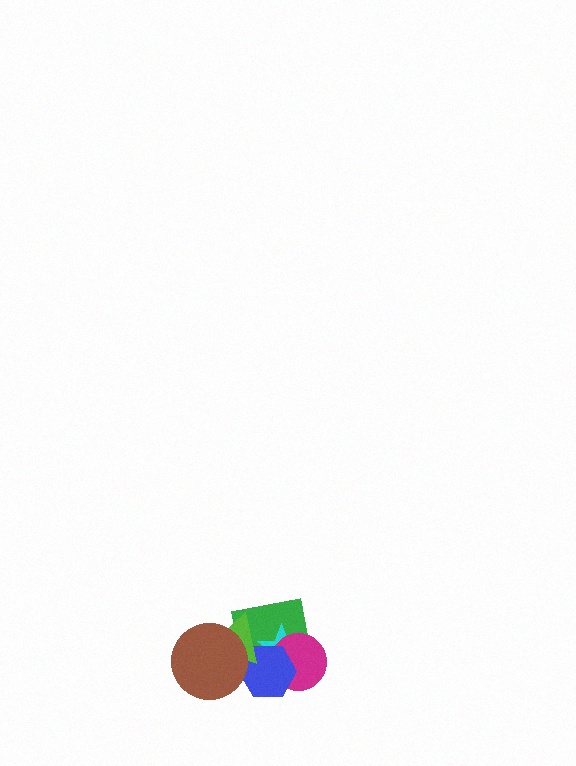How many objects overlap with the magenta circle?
3 objects overlap with the magenta circle.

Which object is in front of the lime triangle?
The brown circle is in front of the lime triangle.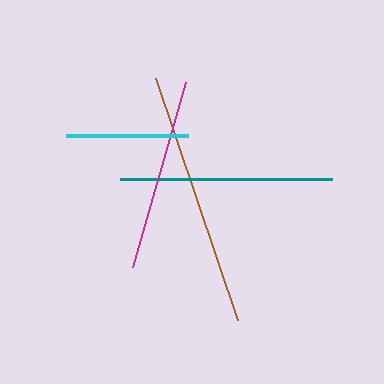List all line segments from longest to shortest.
From longest to shortest: brown, teal, magenta, cyan.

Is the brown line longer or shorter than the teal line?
The brown line is longer than the teal line.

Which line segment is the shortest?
The cyan line is the shortest at approximately 122 pixels.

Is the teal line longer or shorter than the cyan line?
The teal line is longer than the cyan line.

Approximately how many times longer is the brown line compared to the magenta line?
The brown line is approximately 1.3 times the length of the magenta line.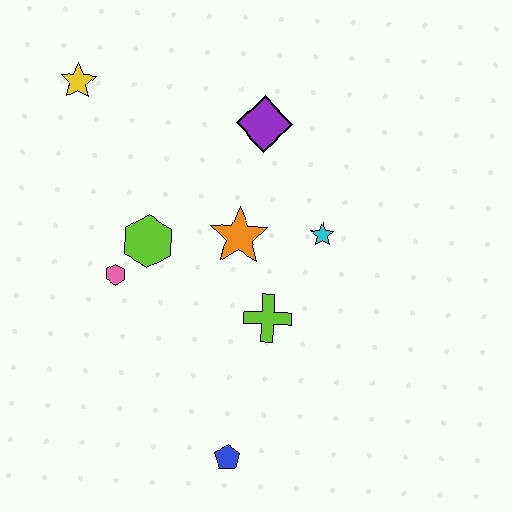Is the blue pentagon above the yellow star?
No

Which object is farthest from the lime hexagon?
The blue pentagon is farthest from the lime hexagon.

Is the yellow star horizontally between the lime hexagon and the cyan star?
No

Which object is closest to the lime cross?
The orange star is closest to the lime cross.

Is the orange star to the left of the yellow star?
No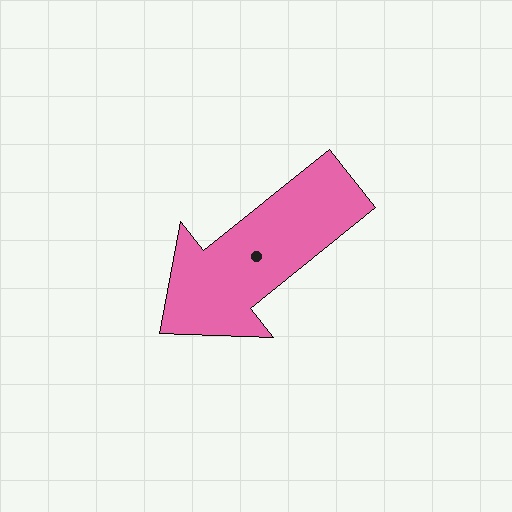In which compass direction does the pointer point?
Southwest.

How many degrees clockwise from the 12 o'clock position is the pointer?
Approximately 231 degrees.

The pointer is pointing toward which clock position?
Roughly 8 o'clock.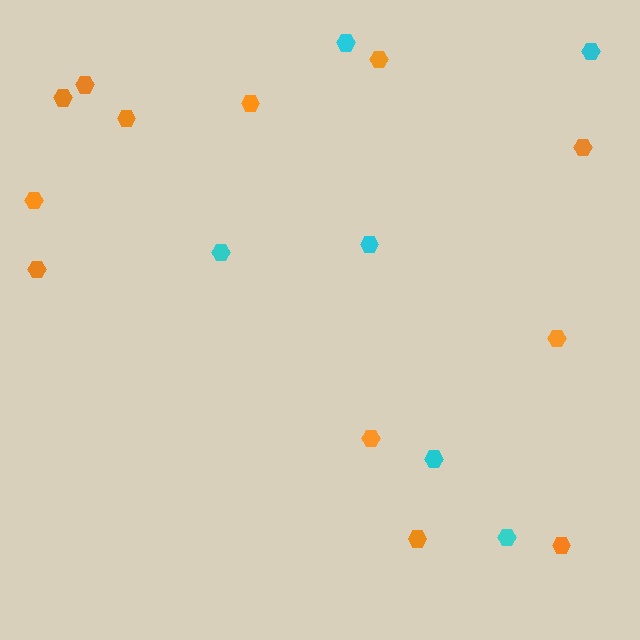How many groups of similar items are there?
There are 2 groups: one group of cyan hexagons (6) and one group of orange hexagons (12).